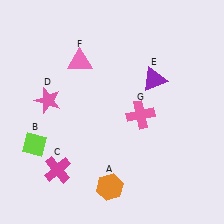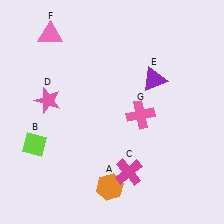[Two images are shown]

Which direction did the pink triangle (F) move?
The pink triangle (F) moved left.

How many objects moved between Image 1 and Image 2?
2 objects moved between the two images.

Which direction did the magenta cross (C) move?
The magenta cross (C) moved right.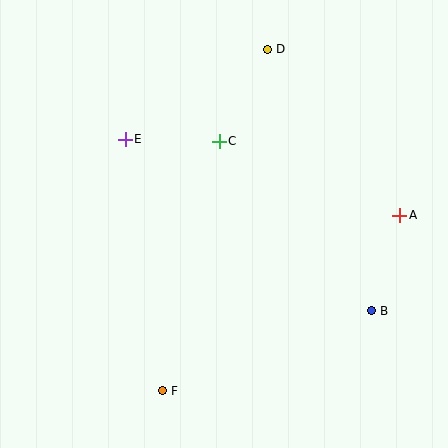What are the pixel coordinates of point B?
Point B is at (371, 311).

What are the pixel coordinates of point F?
Point F is at (162, 391).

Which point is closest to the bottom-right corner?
Point B is closest to the bottom-right corner.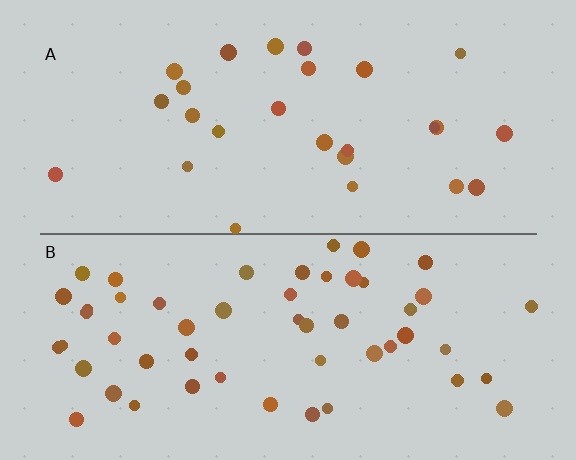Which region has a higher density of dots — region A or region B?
B (the bottom).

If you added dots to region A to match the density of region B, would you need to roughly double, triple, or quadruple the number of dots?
Approximately double.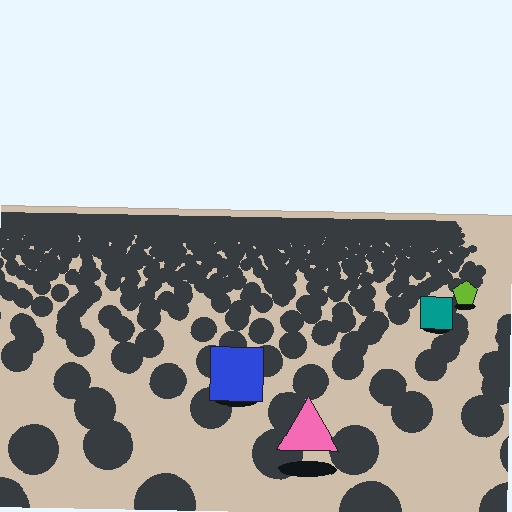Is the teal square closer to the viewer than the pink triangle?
No. The pink triangle is closer — you can tell from the texture gradient: the ground texture is coarser near it.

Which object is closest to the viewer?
The pink triangle is closest. The texture marks near it are larger and more spread out.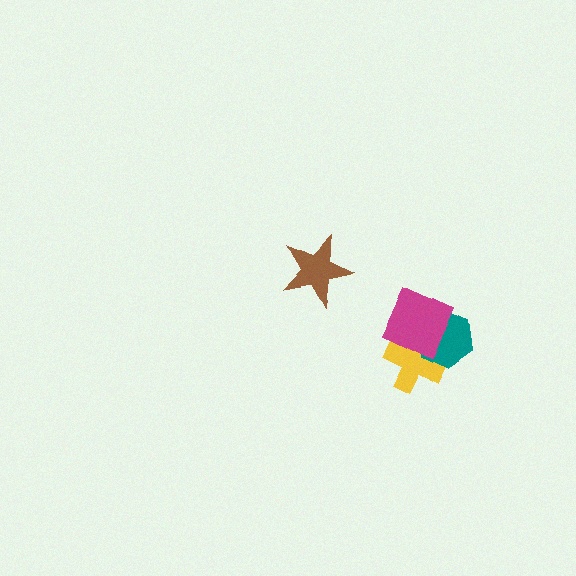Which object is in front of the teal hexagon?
The magenta square is in front of the teal hexagon.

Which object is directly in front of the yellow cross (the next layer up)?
The teal hexagon is directly in front of the yellow cross.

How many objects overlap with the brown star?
0 objects overlap with the brown star.